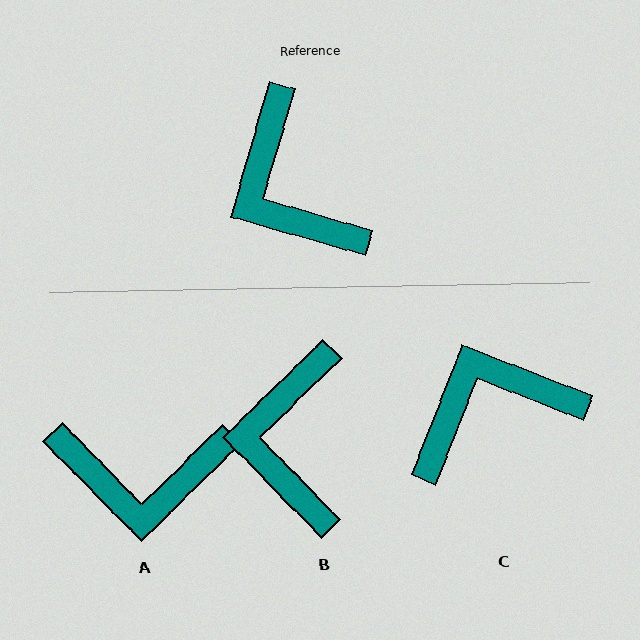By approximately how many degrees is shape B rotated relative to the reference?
Approximately 29 degrees clockwise.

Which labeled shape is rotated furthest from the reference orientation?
C, about 95 degrees away.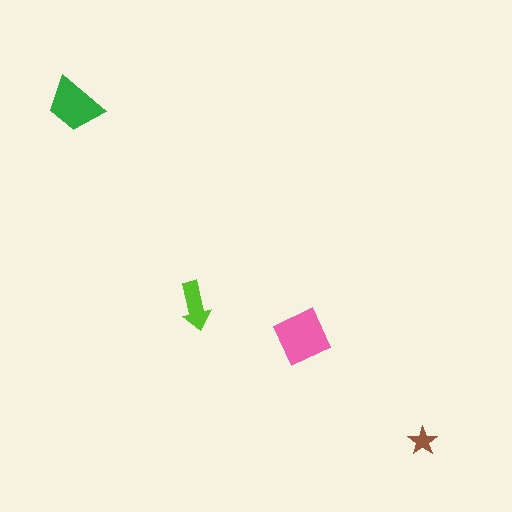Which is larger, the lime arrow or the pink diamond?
The pink diamond.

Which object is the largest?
The pink diamond.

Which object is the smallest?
The brown star.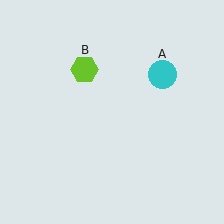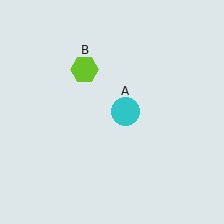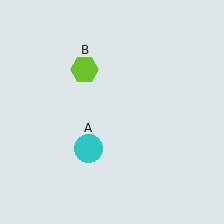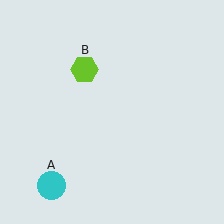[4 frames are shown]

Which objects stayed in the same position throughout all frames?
Lime hexagon (object B) remained stationary.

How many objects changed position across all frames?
1 object changed position: cyan circle (object A).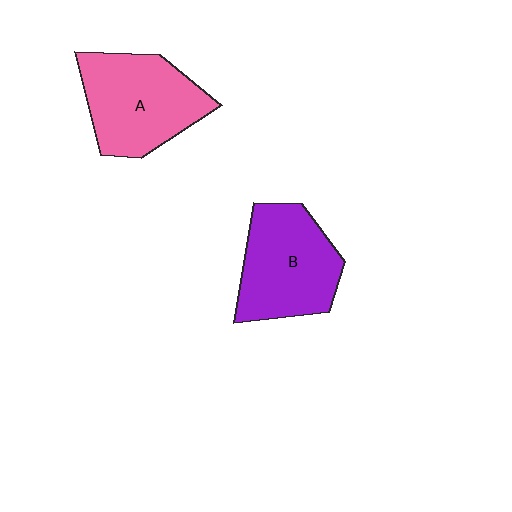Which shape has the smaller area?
Shape B (purple).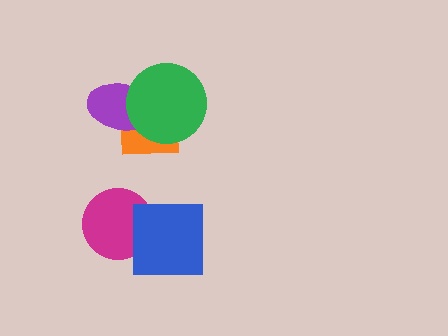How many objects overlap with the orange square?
2 objects overlap with the orange square.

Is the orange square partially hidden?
Yes, it is partially covered by another shape.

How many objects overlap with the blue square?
1 object overlaps with the blue square.